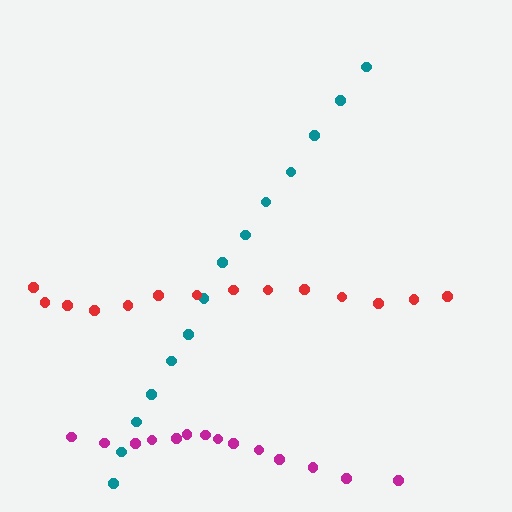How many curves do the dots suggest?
There are 3 distinct paths.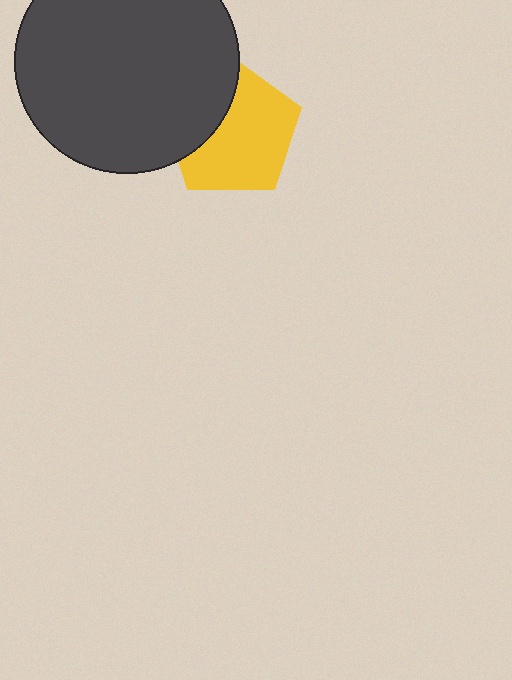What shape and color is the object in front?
The object in front is a dark gray circle.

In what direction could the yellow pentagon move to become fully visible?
The yellow pentagon could move right. That would shift it out from behind the dark gray circle entirely.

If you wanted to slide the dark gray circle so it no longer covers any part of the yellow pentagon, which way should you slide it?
Slide it left — that is the most direct way to separate the two shapes.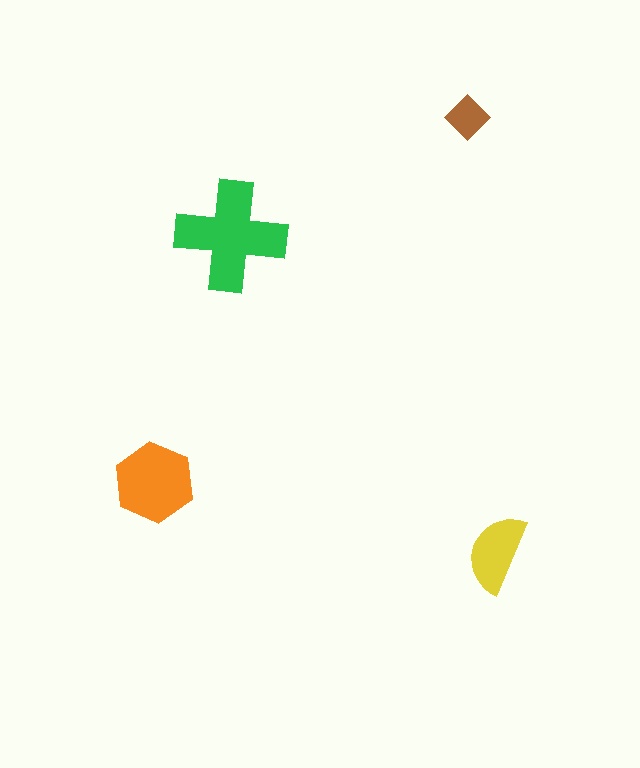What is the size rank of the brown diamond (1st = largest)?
4th.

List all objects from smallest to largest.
The brown diamond, the yellow semicircle, the orange hexagon, the green cross.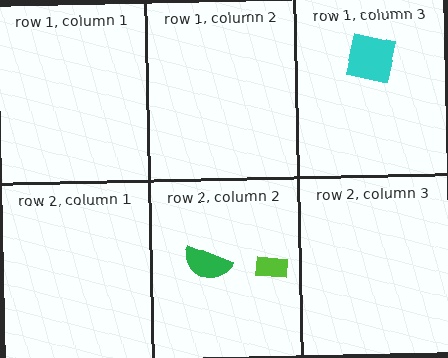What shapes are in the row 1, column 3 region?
The cyan square.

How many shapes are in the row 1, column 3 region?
1.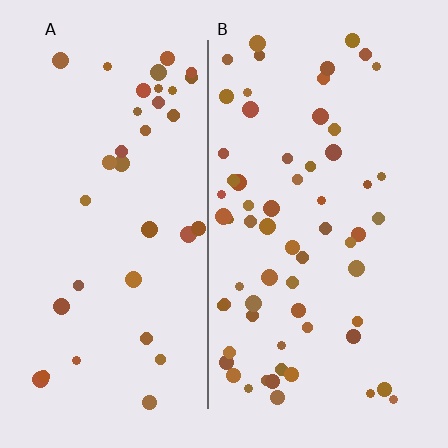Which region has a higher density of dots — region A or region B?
B (the right).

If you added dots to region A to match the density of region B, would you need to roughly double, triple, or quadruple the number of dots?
Approximately double.